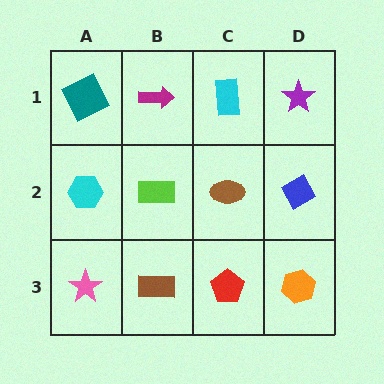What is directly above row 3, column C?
A brown ellipse.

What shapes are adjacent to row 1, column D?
A blue diamond (row 2, column D), a cyan rectangle (row 1, column C).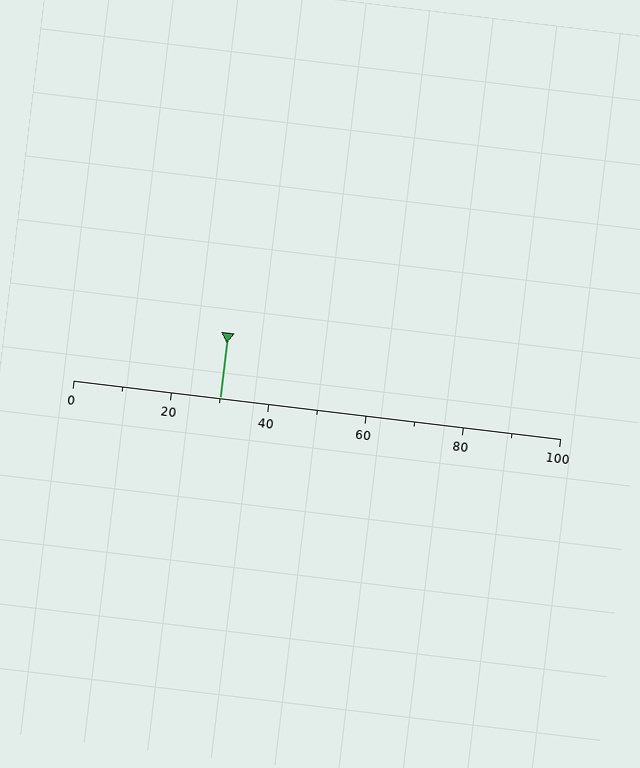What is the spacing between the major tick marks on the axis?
The major ticks are spaced 20 apart.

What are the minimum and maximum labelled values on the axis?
The axis runs from 0 to 100.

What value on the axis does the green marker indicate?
The marker indicates approximately 30.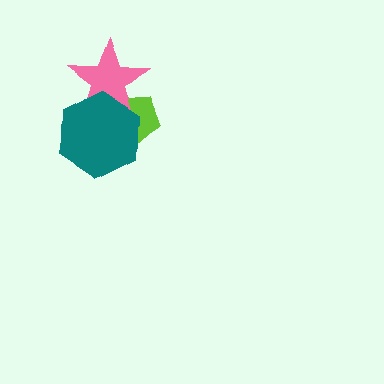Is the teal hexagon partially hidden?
No, no other shape covers it.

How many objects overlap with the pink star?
2 objects overlap with the pink star.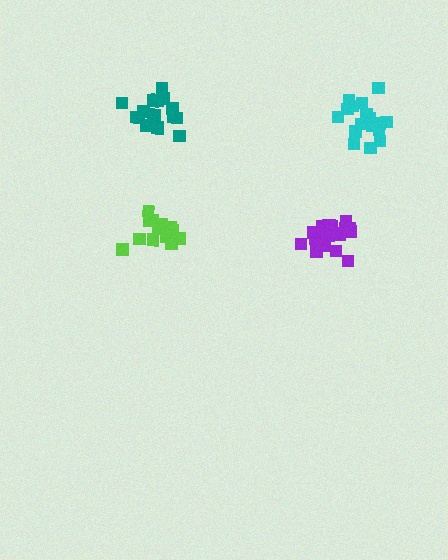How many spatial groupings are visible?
There are 4 spatial groupings.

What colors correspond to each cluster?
The clusters are colored: lime, cyan, teal, purple.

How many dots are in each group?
Group 1: 15 dots, Group 2: 18 dots, Group 3: 20 dots, Group 4: 20 dots (73 total).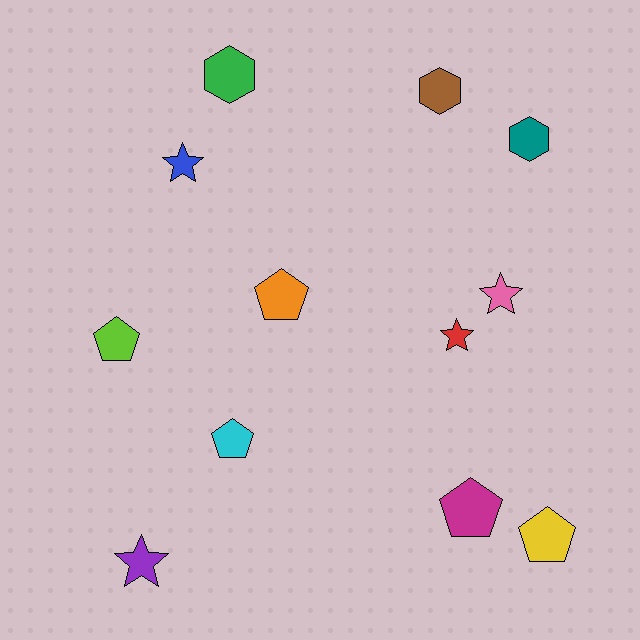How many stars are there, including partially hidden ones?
There are 4 stars.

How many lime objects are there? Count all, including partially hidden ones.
There is 1 lime object.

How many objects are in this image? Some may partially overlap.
There are 12 objects.